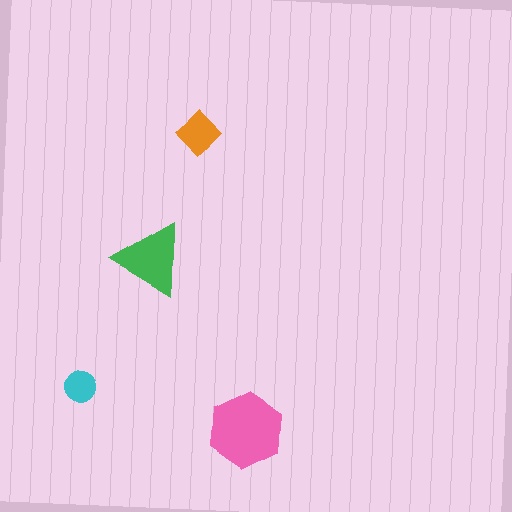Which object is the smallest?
The cyan circle.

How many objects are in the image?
There are 4 objects in the image.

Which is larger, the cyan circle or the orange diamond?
The orange diamond.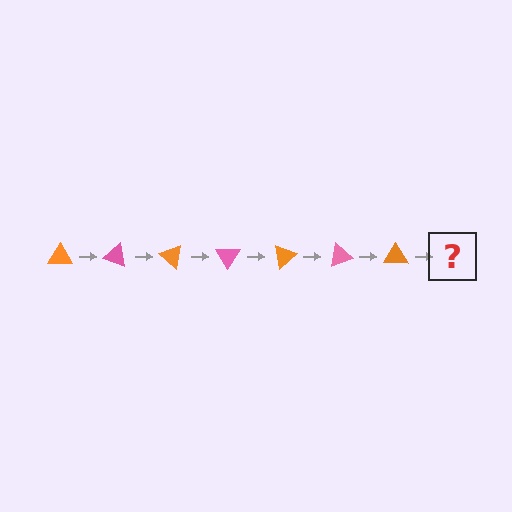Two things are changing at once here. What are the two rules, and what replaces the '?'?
The two rules are that it rotates 20 degrees each step and the color cycles through orange and pink. The '?' should be a pink triangle, rotated 140 degrees from the start.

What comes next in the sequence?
The next element should be a pink triangle, rotated 140 degrees from the start.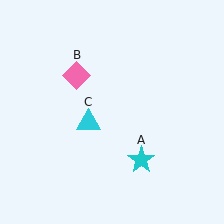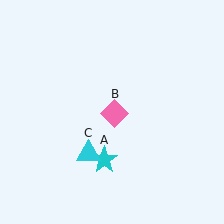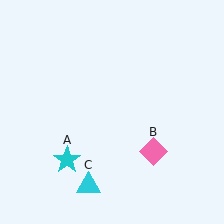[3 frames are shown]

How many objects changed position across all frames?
3 objects changed position: cyan star (object A), pink diamond (object B), cyan triangle (object C).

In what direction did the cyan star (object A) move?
The cyan star (object A) moved left.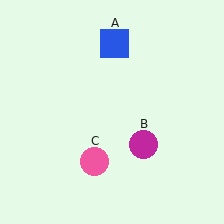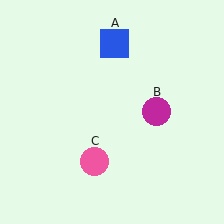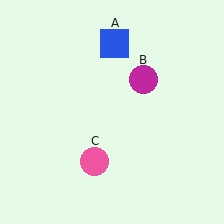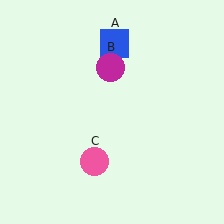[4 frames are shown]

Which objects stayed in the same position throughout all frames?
Blue square (object A) and pink circle (object C) remained stationary.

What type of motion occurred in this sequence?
The magenta circle (object B) rotated counterclockwise around the center of the scene.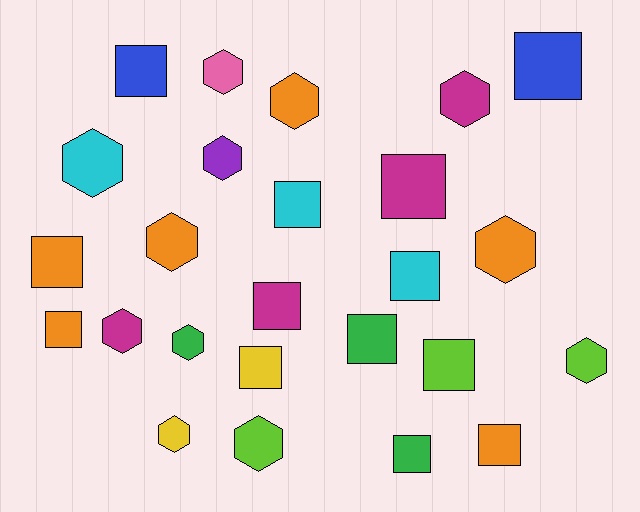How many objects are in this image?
There are 25 objects.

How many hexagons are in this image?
There are 12 hexagons.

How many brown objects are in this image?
There are no brown objects.